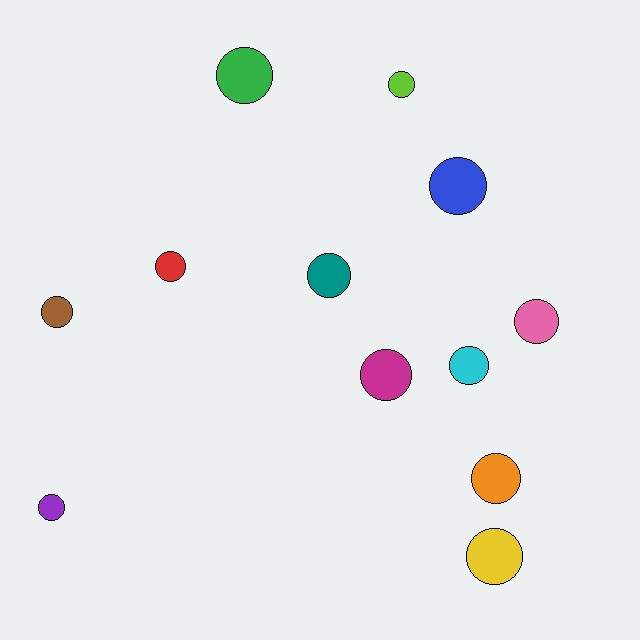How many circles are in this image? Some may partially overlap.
There are 12 circles.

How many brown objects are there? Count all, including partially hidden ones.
There is 1 brown object.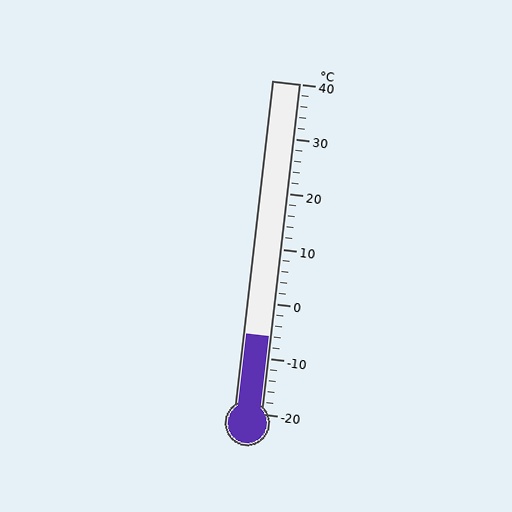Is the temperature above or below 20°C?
The temperature is below 20°C.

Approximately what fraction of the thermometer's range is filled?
The thermometer is filled to approximately 25% of its range.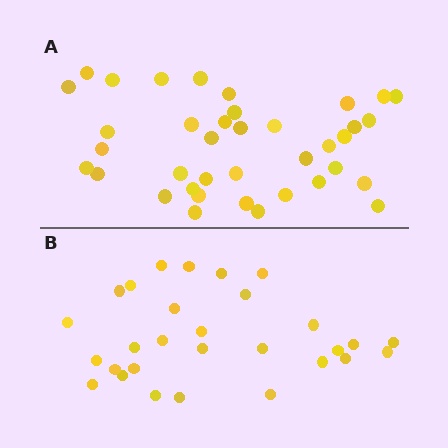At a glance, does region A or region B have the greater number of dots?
Region A (the top region) has more dots.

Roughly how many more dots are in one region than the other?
Region A has roughly 8 or so more dots than region B.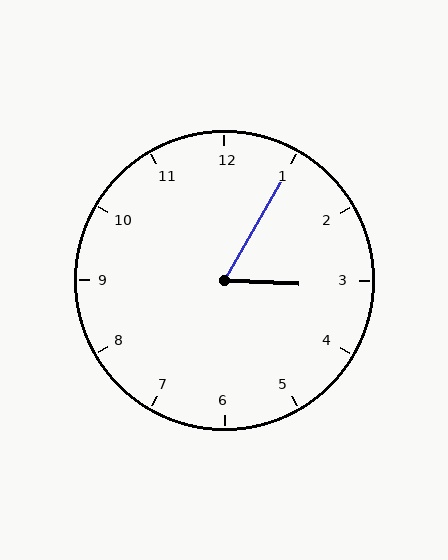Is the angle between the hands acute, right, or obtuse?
It is acute.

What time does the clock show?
3:05.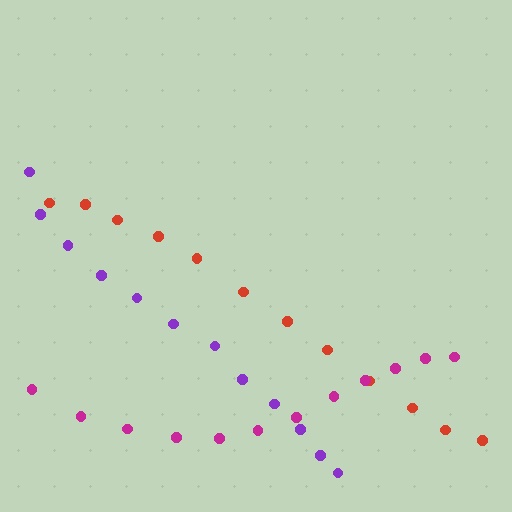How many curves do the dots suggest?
There are 3 distinct paths.